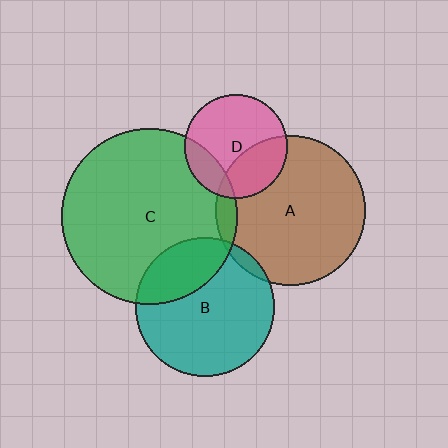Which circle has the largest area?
Circle C (green).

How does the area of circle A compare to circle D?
Approximately 2.1 times.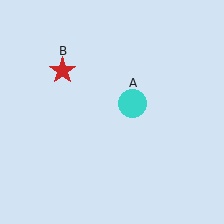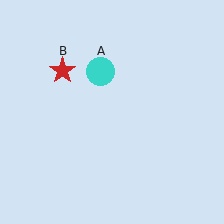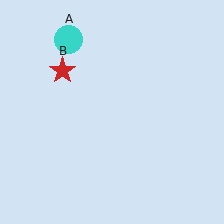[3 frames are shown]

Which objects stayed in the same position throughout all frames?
Red star (object B) remained stationary.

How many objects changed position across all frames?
1 object changed position: cyan circle (object A).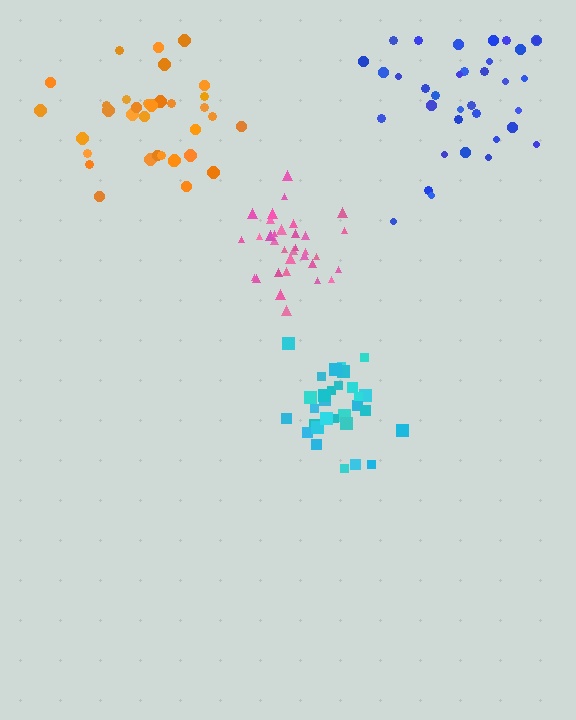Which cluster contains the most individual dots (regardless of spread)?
Blue (35).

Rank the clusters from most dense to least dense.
cyan, pink, orange, blue.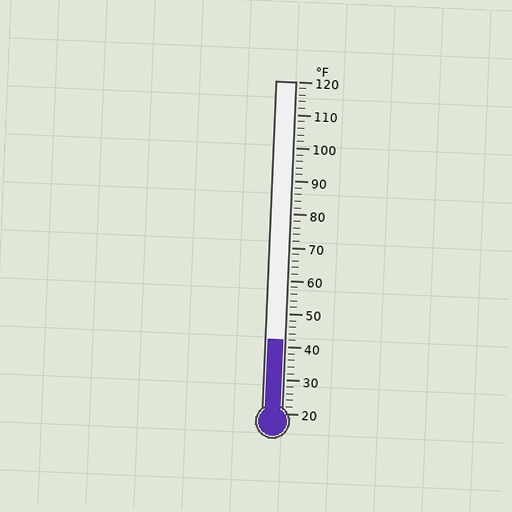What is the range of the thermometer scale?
The thermometer scale ranges from 20°F to 120°F.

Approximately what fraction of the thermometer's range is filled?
The thermometer is filled to approximately 20% of its range.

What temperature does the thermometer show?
The thermometer shows approximately 42°F.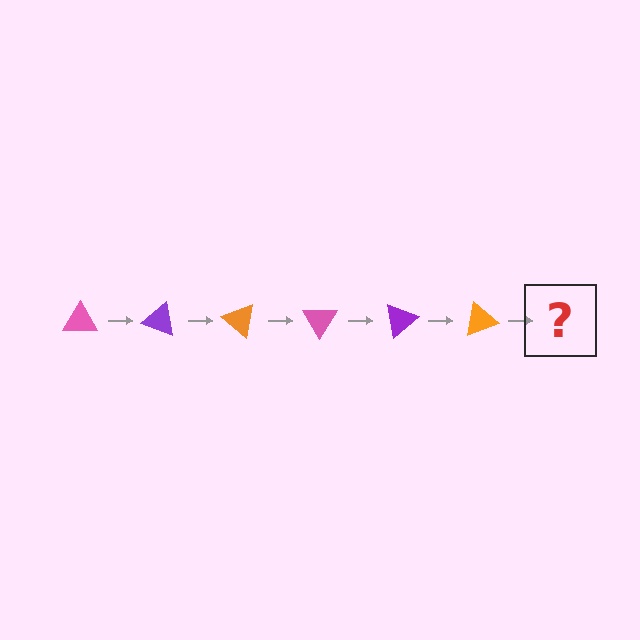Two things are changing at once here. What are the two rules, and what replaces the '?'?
The two rules are that it rotates 20 degrees each step and the color cycles through pink, purple, and orange. The '?' should be a pink triangle, rotated 120 degrees from the start.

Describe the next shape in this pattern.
It should be a pink triangle, rotated 120 degrees from the start.